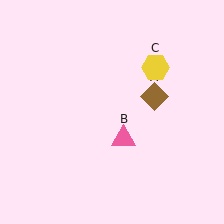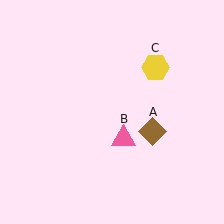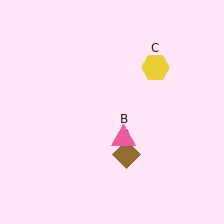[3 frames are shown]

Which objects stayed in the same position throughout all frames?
Pink triangle (object B) and yellow hexagon (object C) remained stationary.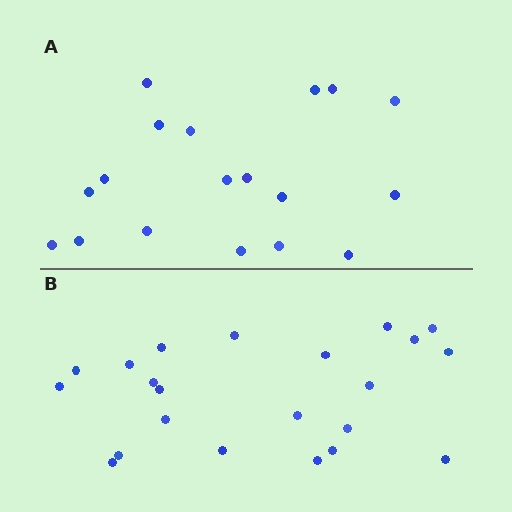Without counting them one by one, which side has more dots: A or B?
Region B (the bottom region) has more dots.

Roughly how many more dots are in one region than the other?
Region B has about 4 more dots than region A.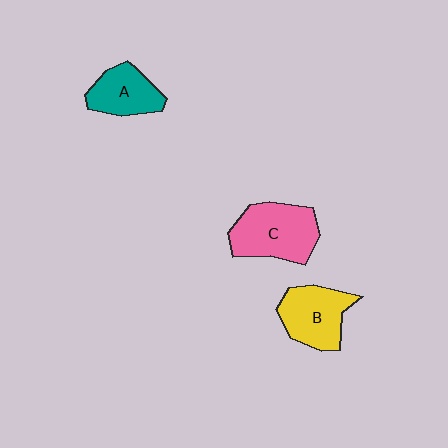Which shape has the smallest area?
Shape A (teal).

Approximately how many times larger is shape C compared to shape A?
Approximately 1.5 times.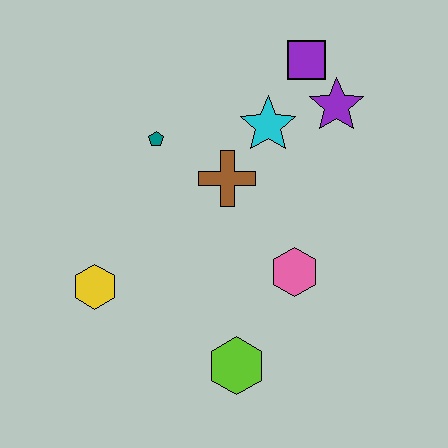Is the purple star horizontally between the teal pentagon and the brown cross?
No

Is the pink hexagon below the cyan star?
Yes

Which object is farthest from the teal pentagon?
The lime hexagon is farthest from the teal pentagon.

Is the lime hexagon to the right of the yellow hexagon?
Yes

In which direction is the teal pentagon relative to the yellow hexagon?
The teal pentagon is above the yellow hexagon.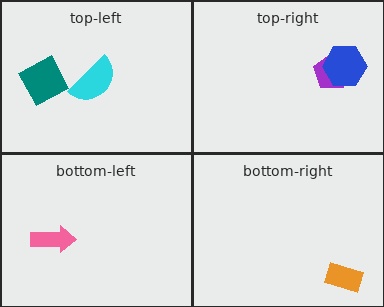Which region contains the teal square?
The top-left region.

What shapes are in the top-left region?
The cyan semicircle, the teal square.